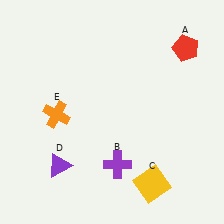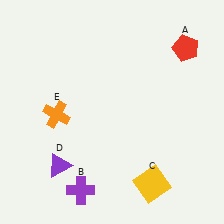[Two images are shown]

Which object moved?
The purple cross (B) moved left.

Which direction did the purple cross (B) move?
The purple cross (B) moved left.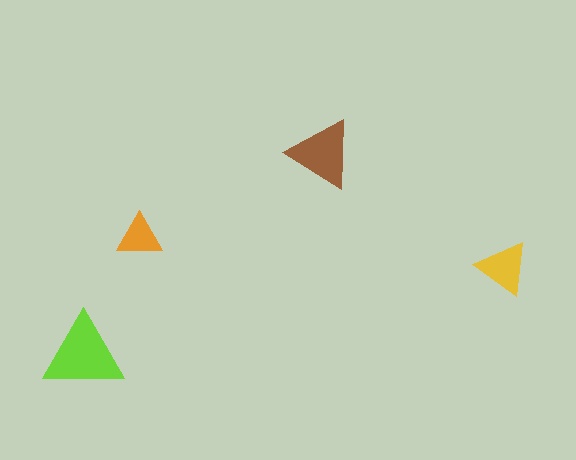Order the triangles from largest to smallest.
the lime one, the brown one, the yellow one, the orange one.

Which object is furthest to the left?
The lime triangle is leftmost.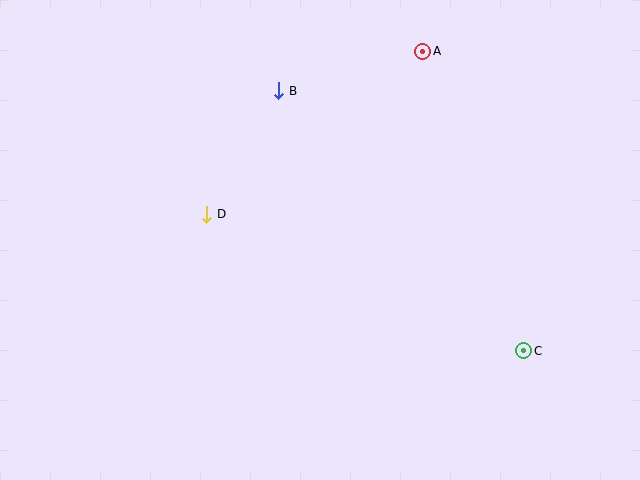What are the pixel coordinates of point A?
Point A is at (423, 51).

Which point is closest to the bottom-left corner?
Point D is closest to the bottom-left corner.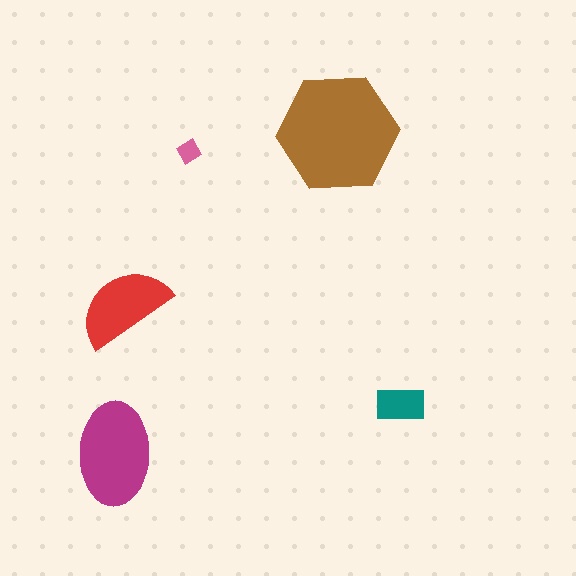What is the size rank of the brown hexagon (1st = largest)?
1st.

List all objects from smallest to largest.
The pink diamond, the teal rectangle, the red semicircle, the magenta ellipse, the brown hexagon.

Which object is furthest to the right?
The teal rectangle is rightmost.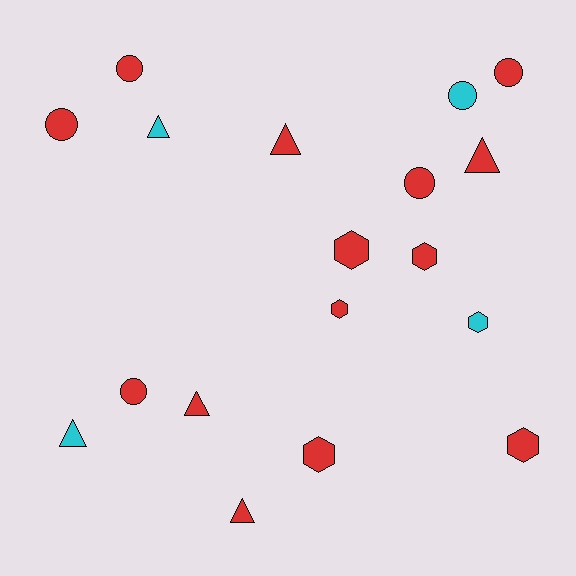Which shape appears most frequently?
Hexagon, with 6 objects.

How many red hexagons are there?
There are 5 red hexagons.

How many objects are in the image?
There are 18 objects.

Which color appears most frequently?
Red, with 14 objects.